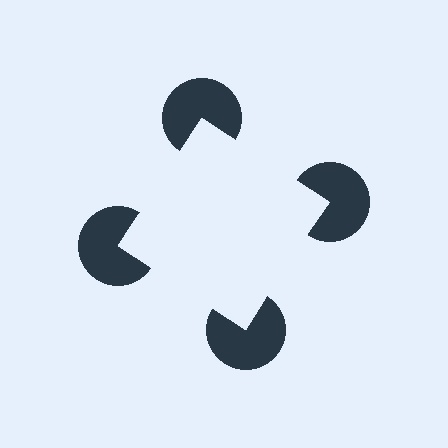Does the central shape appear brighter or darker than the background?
It typically appears slightly brighter than the background, even though no actual brightness change is drawn.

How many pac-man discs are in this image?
There are 4 — one at each vertex of the illusory square.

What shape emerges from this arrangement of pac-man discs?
An illusory square — its edges are inferred from the aligned wedge cuts in the pac-man discs, not physically drawn.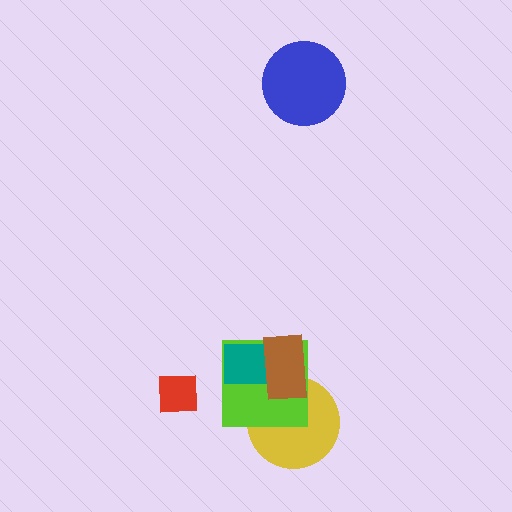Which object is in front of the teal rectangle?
The brown rectangle is in front of the teal rectangle.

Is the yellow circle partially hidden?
Yes, it is partially covered by another shape.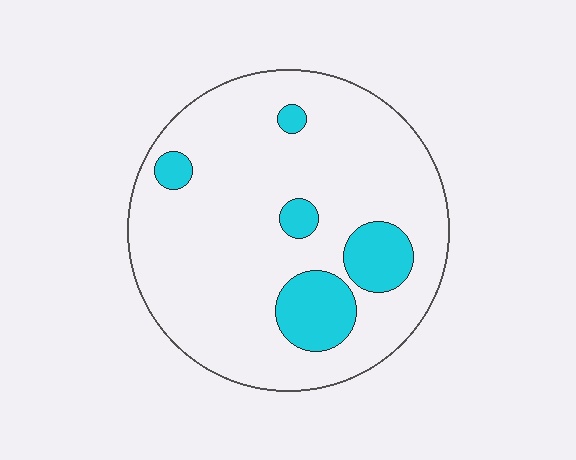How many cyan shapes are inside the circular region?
5.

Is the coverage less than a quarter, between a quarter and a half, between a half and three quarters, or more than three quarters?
Less than a quarter.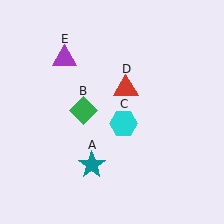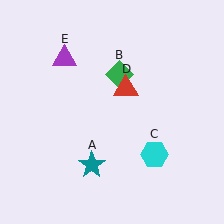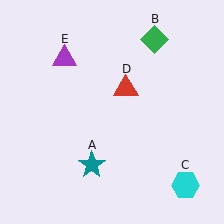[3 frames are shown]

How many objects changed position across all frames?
2 objects changed position: green diamond (object B), cyan hexagon (object C).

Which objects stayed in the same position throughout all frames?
Teal star (object A) and red triangle (object D) and purple triangle (object E) remained stationary.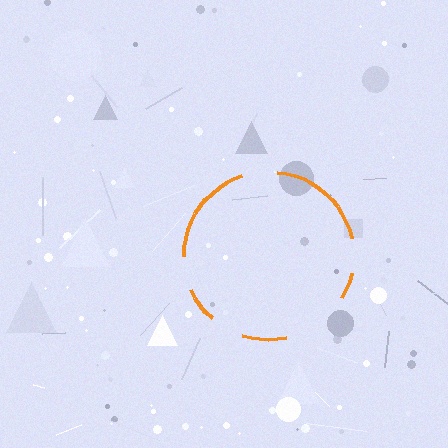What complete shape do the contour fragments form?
The contour fragments form a circle.